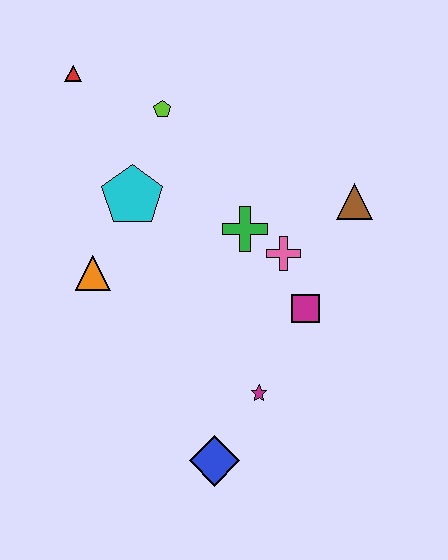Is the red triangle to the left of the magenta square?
Yes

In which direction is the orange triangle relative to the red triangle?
The orange triangle is below the red triangle.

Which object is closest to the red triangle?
The lime pentagon is closest to the red triangle.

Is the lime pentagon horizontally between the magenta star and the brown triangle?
No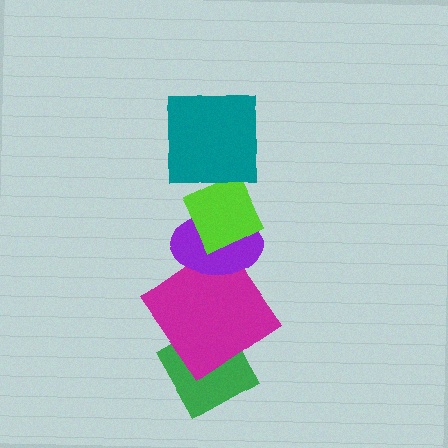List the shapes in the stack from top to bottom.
From top to bottom: the teal square, the lime diamond, the purple ellipse, the magenta diamond, the green diamond.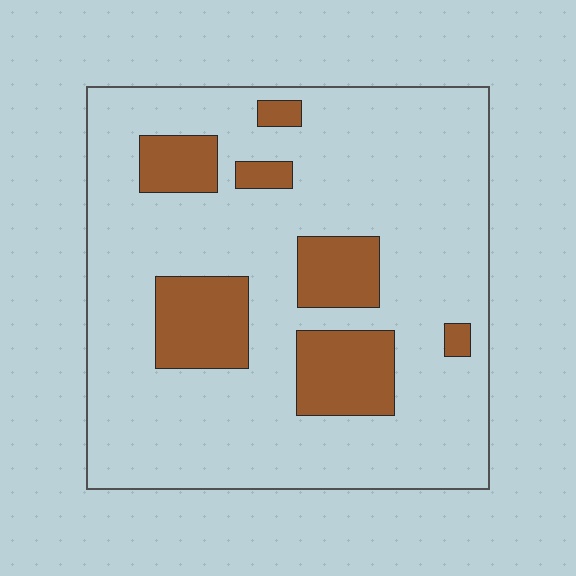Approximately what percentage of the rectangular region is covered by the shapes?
Approximately 20%.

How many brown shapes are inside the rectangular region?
7.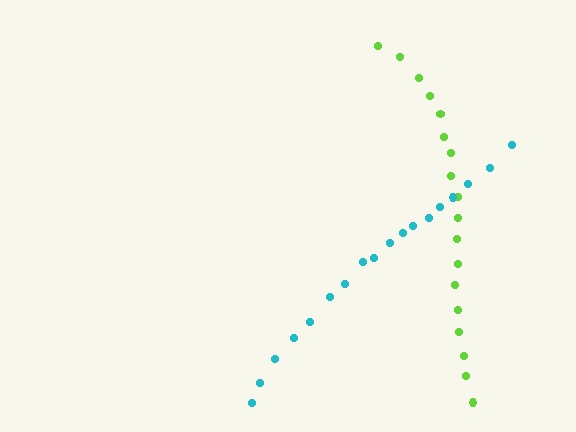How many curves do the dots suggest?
There are 2 distinct paths.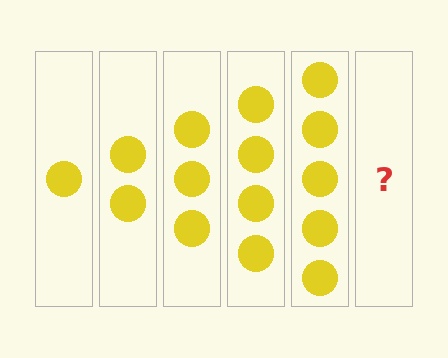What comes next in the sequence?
The next element should be 6 circles.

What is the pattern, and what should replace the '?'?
The pattern is that each step adds one more circle. The '?' should be 6 circles.